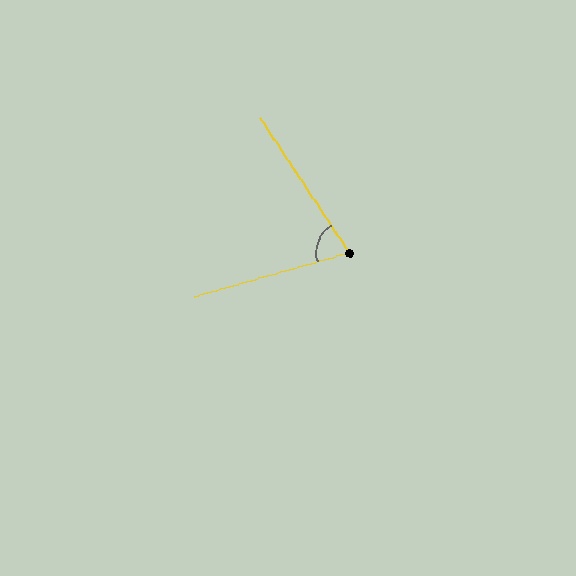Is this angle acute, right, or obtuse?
It is acute.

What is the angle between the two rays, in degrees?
Approximately 72 degrees.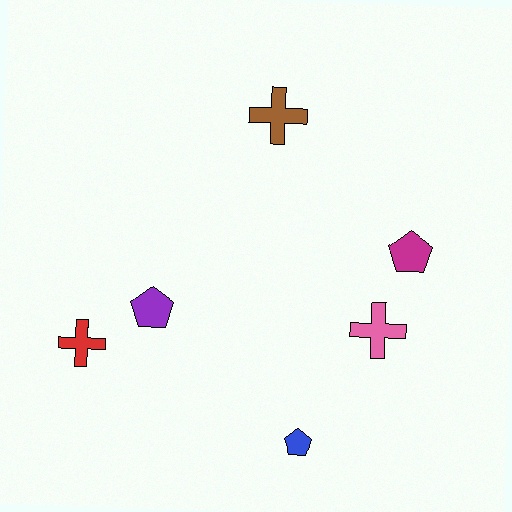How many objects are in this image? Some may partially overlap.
There are 6 objects.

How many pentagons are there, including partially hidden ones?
There are 3 pentagons.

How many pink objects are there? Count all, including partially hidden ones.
There is 1 pink object.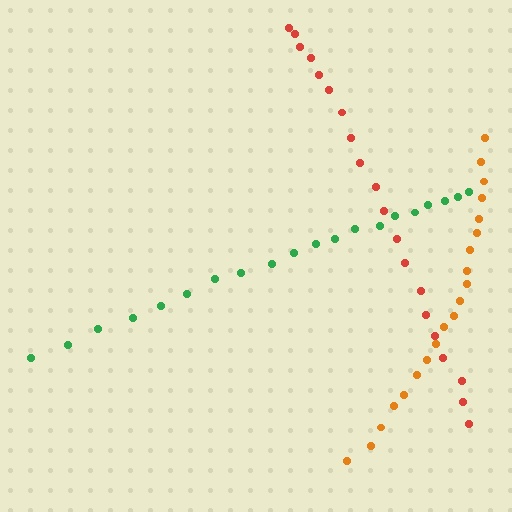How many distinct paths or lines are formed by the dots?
There are 3 distinct paths.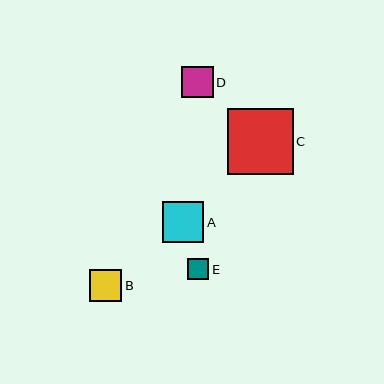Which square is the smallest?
Square E is the smallest with a size of approximately 21 pixels.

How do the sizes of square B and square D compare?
Square B and square D are approximately the same size.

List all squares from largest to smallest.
From largest to smallest: C, A, B, D, E.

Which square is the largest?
Square C is the largest with a size of approximately 66 pixels.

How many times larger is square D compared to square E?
Square D is approximately 1.5 times the size of square E.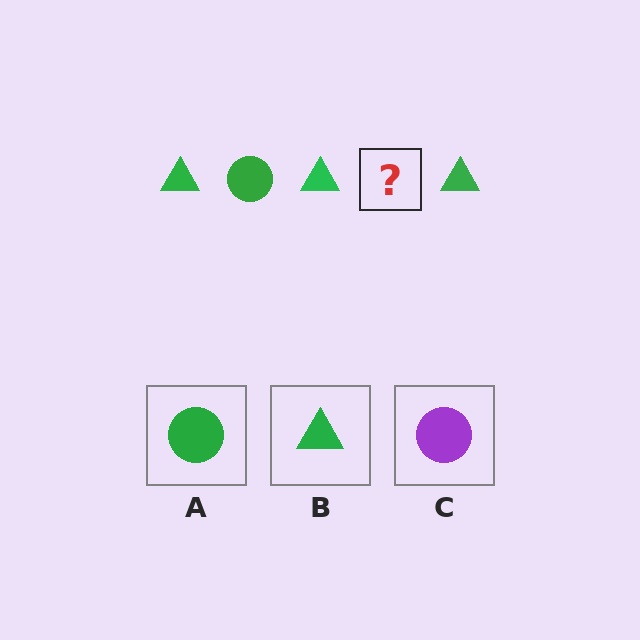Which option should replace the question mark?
Option A.